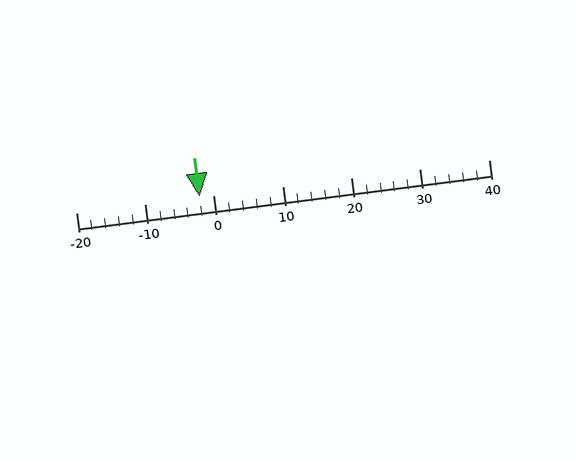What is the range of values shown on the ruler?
The ruler shows values from -20 to 40.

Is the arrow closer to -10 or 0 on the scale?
The arrow is closer to 0.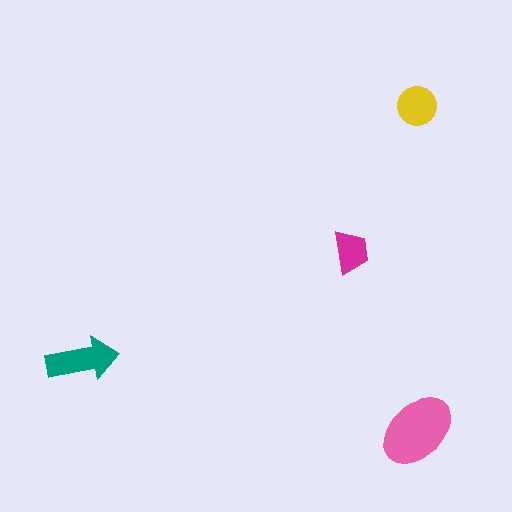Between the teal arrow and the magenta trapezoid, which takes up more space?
The teal arrow.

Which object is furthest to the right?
The pink ellipse is rightmost.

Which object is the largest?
The pink ellipse.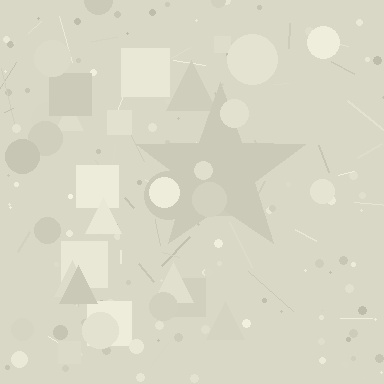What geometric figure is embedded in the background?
A star is embedded in the background.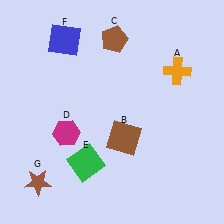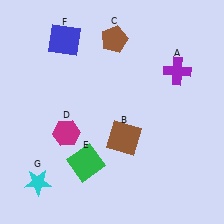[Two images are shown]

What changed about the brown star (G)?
In Image 1, G is brown. In Image 2, it changed to cyan.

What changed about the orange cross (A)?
In Image 1, A is orange. In Image 2, it changed to purple.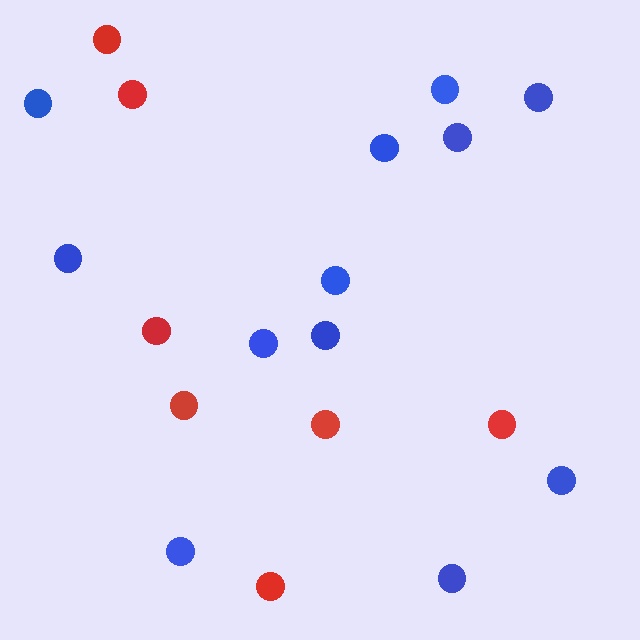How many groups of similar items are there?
There are 2 groups: one group of red circles (7) and one group of blue circles (12).